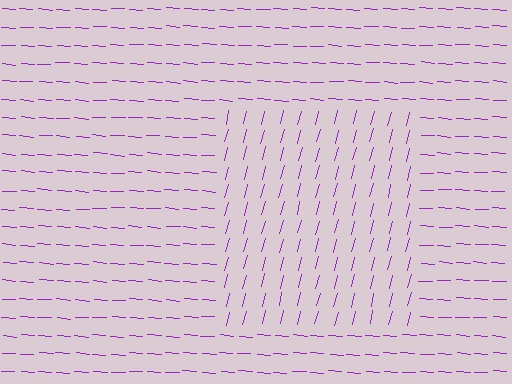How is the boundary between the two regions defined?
The boundary is defined purely by a change in line orientation (approximately 79 degrees difference). All lines are the same color and thickness.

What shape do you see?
I see a rectangle.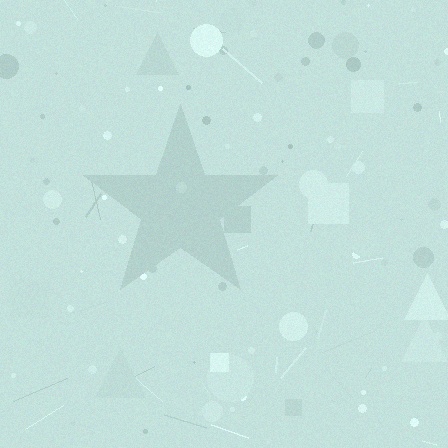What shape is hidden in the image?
A star is hidden in the image.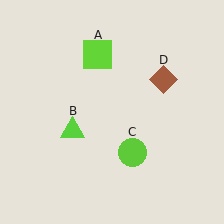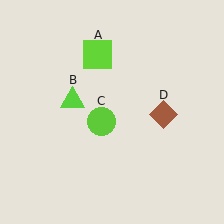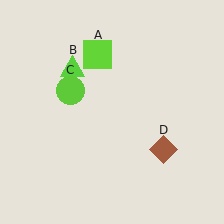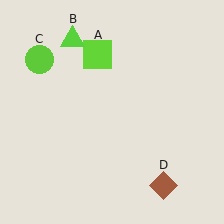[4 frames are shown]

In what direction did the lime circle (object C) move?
The lime circle (object C) moved up and to the left.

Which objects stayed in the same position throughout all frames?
Lime square (object A) remained stationary.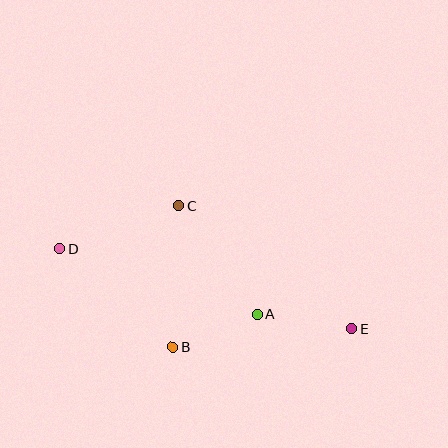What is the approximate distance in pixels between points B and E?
The distance between B and E is approximately 180 pixels.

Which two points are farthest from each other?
Points D and E are farthest from each other.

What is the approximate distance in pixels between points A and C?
The distance between A and C is approximately 135 pixels.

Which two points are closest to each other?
Points A and B are closest to each other.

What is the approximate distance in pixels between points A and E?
The distance between A and E is approximately 95 pixels.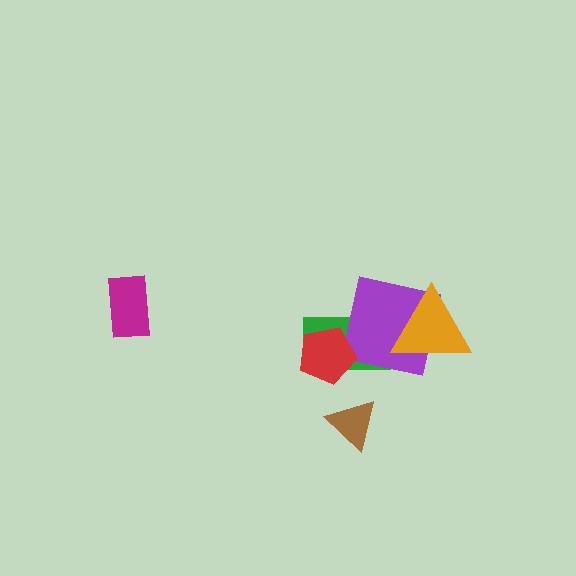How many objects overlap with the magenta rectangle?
0 objects overlap with the magenta rectangle.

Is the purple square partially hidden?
Yes, it is partially covered by another shape.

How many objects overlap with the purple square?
2 objects overlap with the purple square.